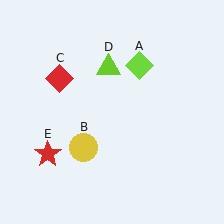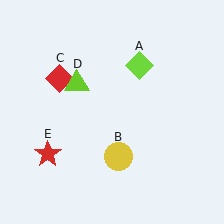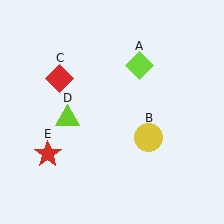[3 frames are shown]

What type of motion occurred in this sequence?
The yellow circle (object B), lime triangle (object D) rotated counterclockwise around the center of the scene.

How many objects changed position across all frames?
2 objects changed position: yellow circle (object B), lime triangle (object D).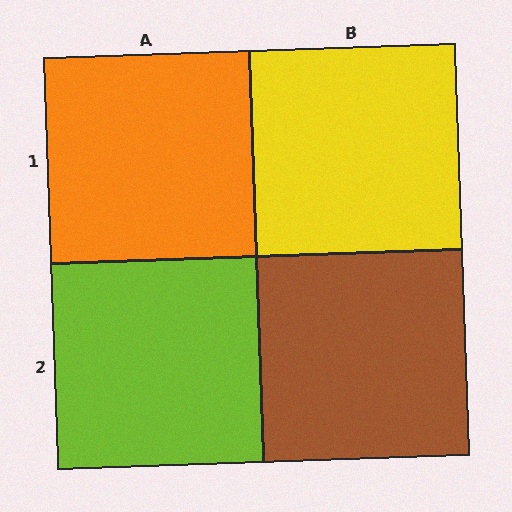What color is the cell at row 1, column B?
Yellow.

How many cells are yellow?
1 cell is yellow.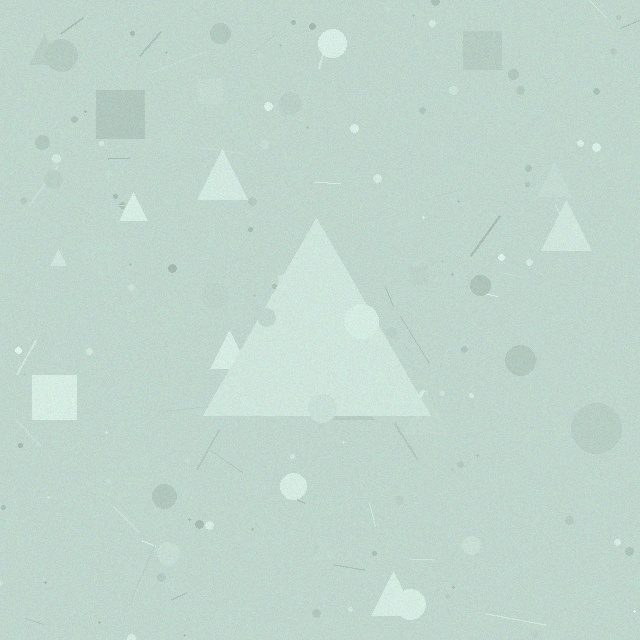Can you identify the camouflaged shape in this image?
The camouflaged shape is a triangle.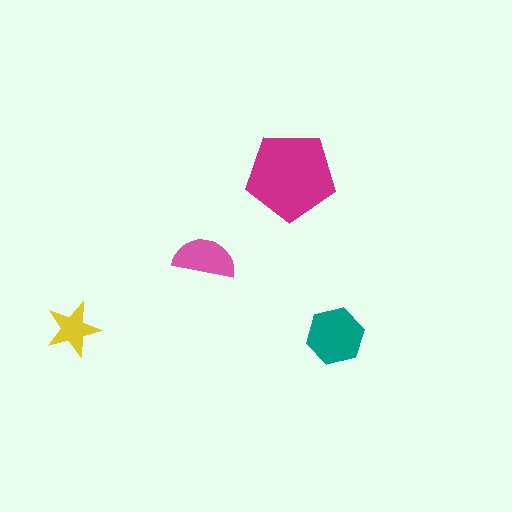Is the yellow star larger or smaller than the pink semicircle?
Smaller.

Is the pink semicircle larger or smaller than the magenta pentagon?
Smaller.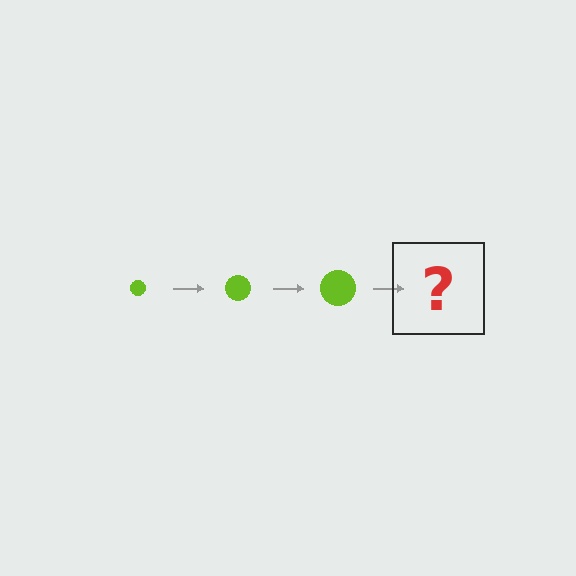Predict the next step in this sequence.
The next step is a lime circle, larger than the previous one.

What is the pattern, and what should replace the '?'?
The pattern is that the circle gets progressively larger each step. The '?' should be a lime circle, larger than the previous one.